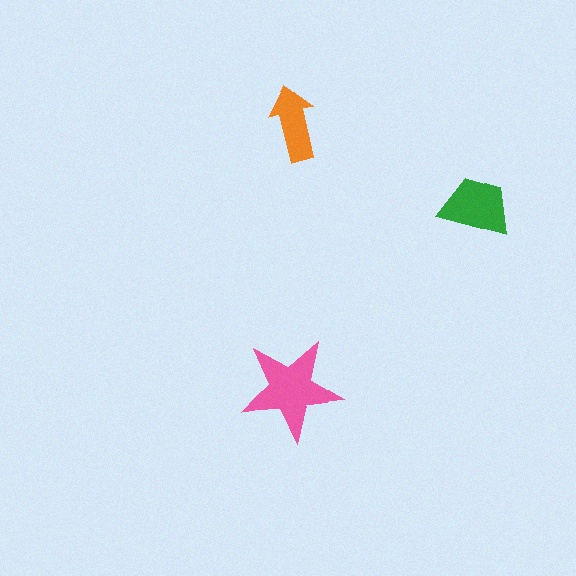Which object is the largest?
The pink star.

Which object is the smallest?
The orange arrow.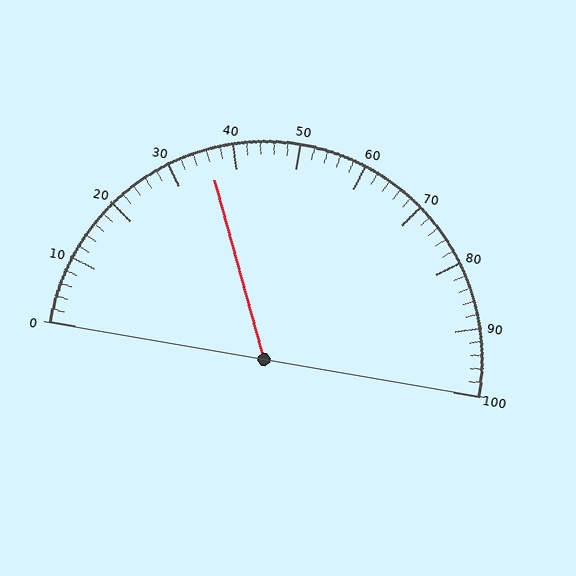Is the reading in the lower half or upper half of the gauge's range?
The reading is in the lower half of the range (0 to 100).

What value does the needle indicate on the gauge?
The needle indicates approximately 36.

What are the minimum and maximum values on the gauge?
The gauge ranges from 0 to 100.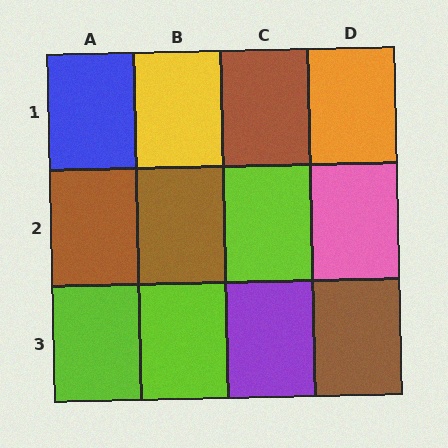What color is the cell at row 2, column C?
Lime.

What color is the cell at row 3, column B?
Lime.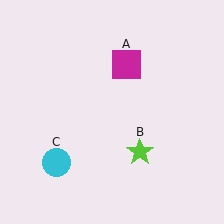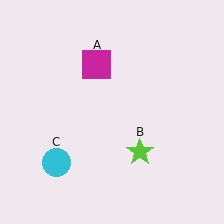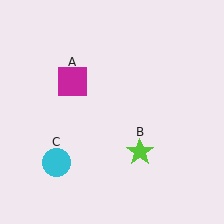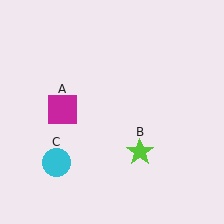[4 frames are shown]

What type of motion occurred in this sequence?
The magenta square (object A) rotated counterclockwise around the center of the scene.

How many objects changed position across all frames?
1 object changed position: magenta square (object A).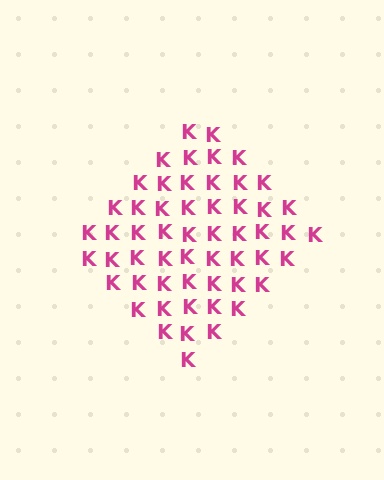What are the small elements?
The small elements are letter K's.